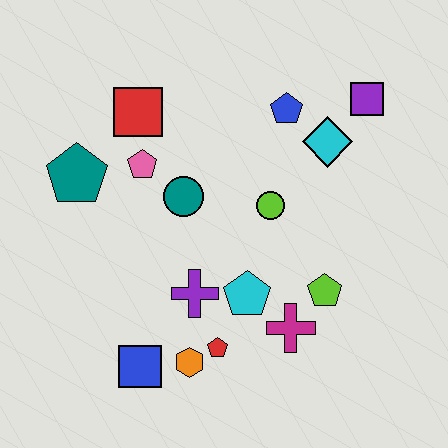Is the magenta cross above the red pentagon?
Yes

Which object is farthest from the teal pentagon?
The purple square is farthest from the teal pentagon.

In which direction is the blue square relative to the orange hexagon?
The blue square is to the left of the orange hexagon.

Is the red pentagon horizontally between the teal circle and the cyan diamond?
Yes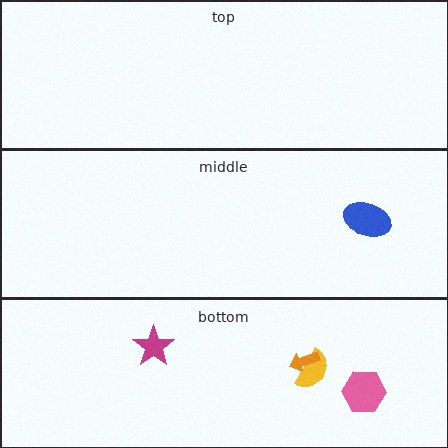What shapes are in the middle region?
The blue ellipse.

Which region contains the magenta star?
The bottom region.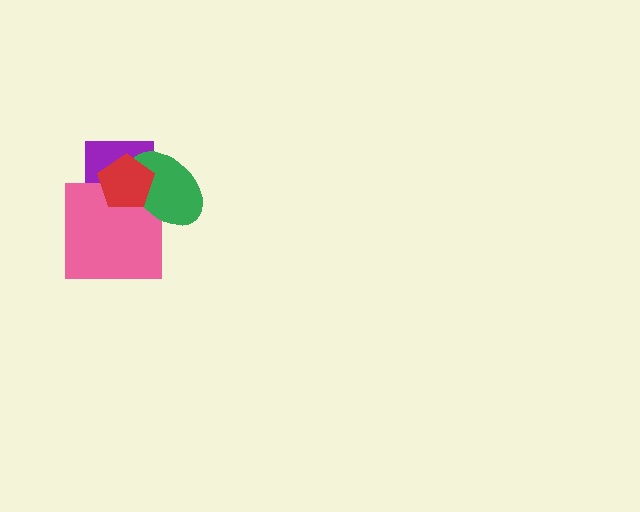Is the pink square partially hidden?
Yes, it is partially covered by another shape.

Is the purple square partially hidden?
Yes, it is partially covered by another shape.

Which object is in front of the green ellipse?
The red pentagon is in front of the green ellipse.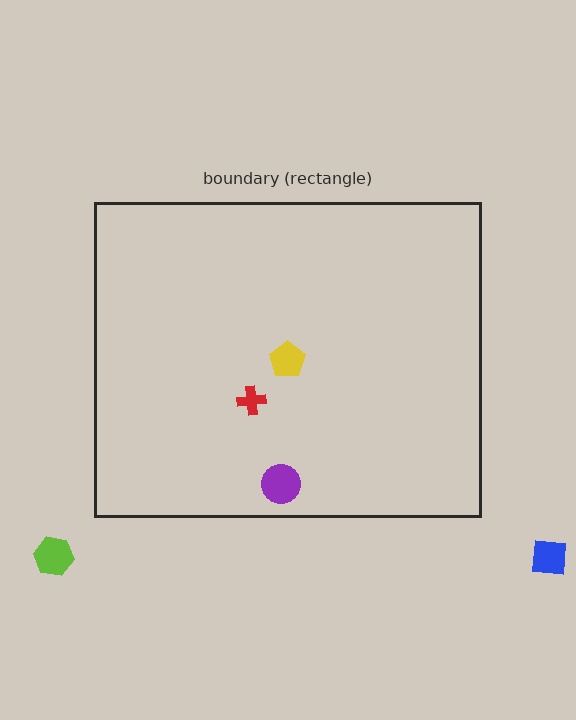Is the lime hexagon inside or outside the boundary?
Outside.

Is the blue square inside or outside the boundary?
Outside.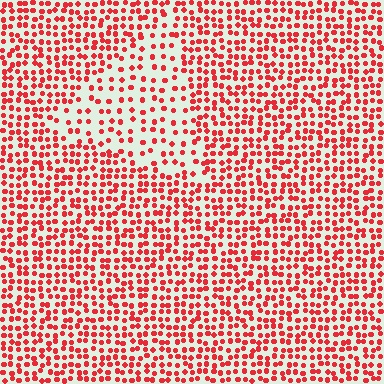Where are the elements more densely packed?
The elements are more densely packed outside the triangle boundary.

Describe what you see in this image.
The image contains small red elements arranged at two different densities. A triangle-shaped region is visible where the elements are less densely packed than the surrounding area.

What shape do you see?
I see a triangle.